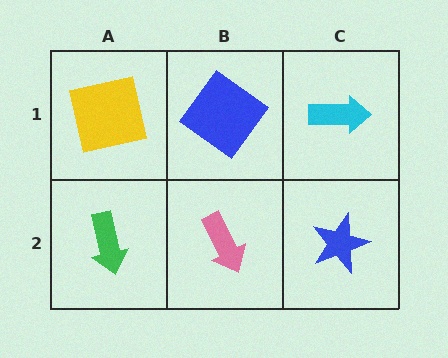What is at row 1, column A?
A yellow square.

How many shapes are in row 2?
3 shapes.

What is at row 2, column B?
A pink arrow.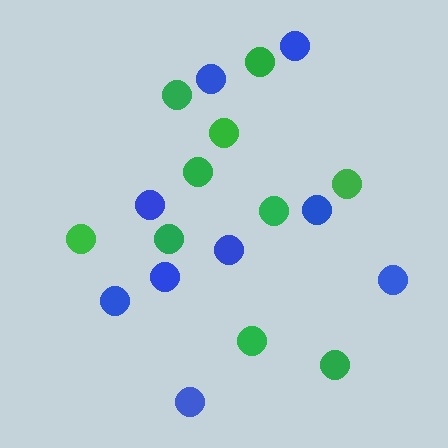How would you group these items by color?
There are 2 groups: one group of green circles (10) and one group of blue circles (9).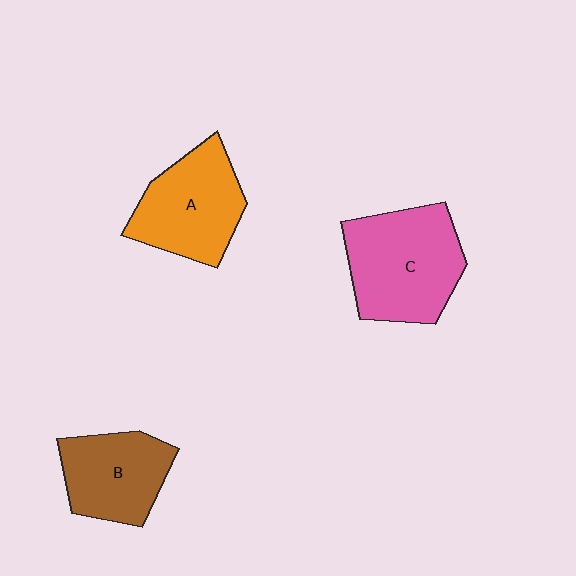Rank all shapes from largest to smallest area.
From largest to smallest: C (pink), A (orange), B (brown).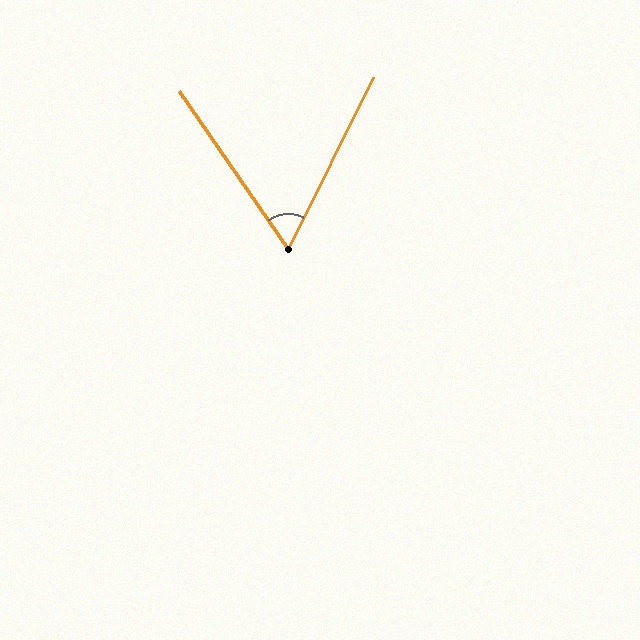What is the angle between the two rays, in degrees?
Approximately 61 degrees.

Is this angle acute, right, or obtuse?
It is acute.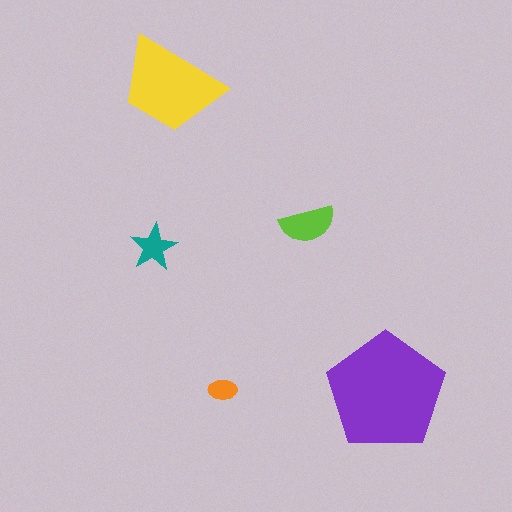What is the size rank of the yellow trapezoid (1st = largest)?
2nd.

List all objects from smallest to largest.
The orange ellipse, the teal star, the lime semicircle, the yellow trapezoid, the purple pentagon.